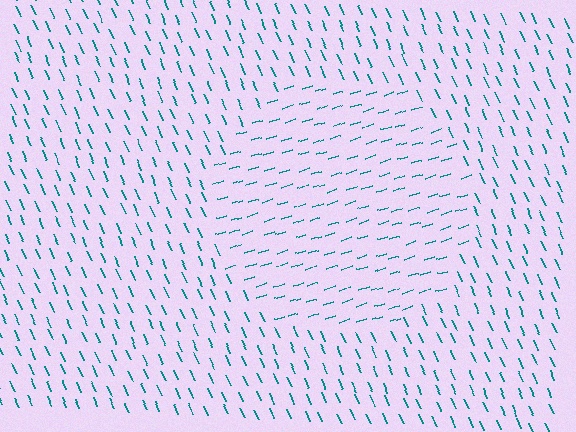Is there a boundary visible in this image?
Yes, there is a texture boundary formed by a change in line orientation.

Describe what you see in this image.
The image is filled with small teal line segments. A circle region in the image has lines oriented differently from the surrounding lines, creating a visible texture boundary.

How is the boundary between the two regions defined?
The boundary is defined purely by a change in line orientation (approximately 83 degrees difference). All lines are the same color and thickness.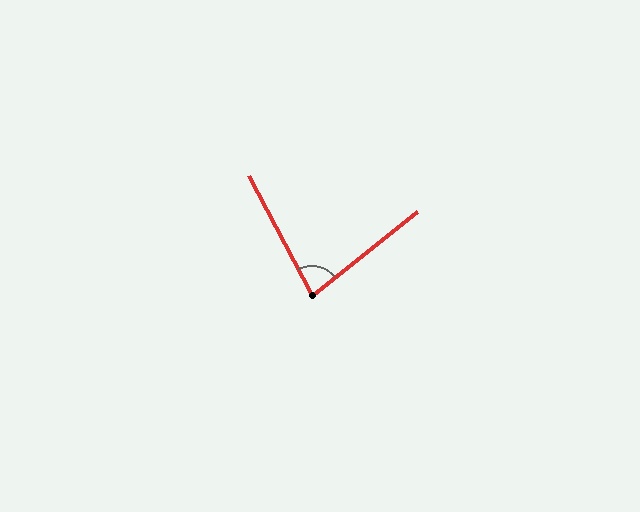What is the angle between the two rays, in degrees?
Approximately 80 degrees.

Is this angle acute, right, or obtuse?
It is acute.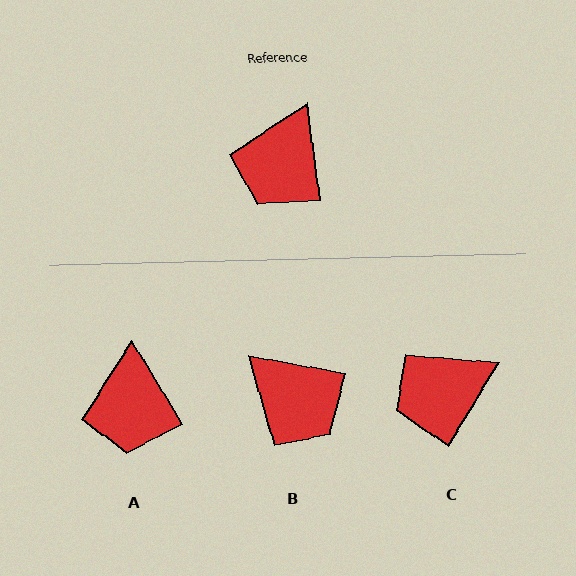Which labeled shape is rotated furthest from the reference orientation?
B, about 72 degrees away.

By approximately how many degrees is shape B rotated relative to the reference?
Approximately 72 degrees counter-clockwise.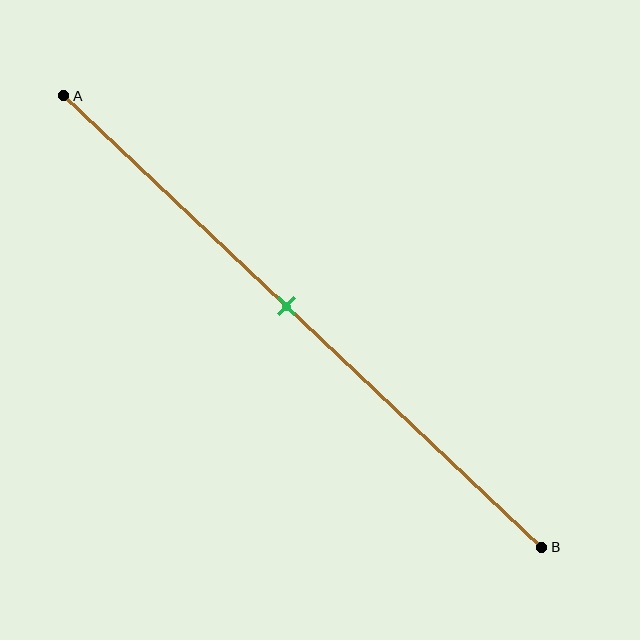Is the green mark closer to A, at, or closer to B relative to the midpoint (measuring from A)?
The green mark is closer to point A than the midpoint of segment AB.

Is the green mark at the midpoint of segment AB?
No, the mark is at about 45% from A, not at the 50% midpoint.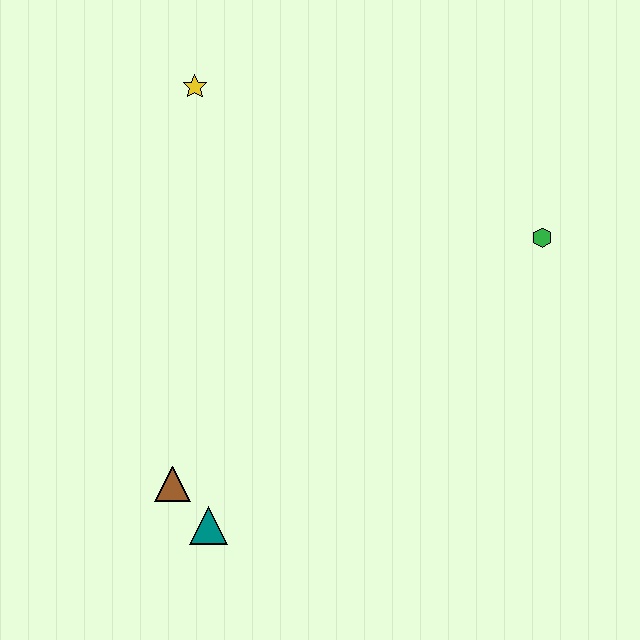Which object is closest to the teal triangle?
The brown triangle is closest to the teal triangle.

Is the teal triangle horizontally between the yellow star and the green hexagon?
Yes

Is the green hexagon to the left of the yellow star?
No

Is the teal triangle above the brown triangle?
No